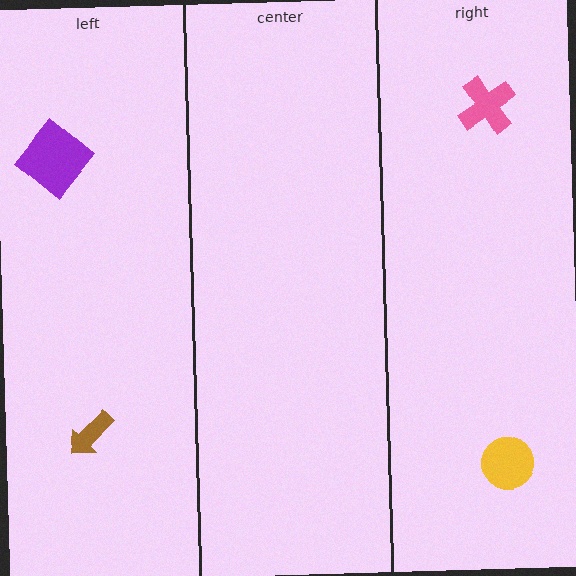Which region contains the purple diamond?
The left region.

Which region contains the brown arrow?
The left region.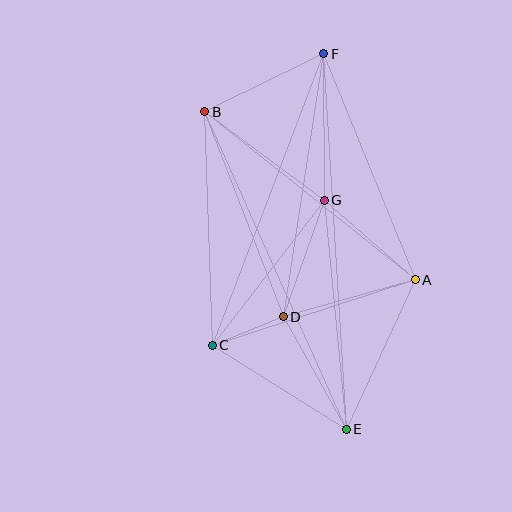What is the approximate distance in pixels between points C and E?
The distance between C and E is approximately 158 pixels.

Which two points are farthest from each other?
Points E and F are farthest from each other.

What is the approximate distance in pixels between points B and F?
The distance between B and F is approximately 132 pixels.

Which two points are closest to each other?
Points C and D are closest to each other.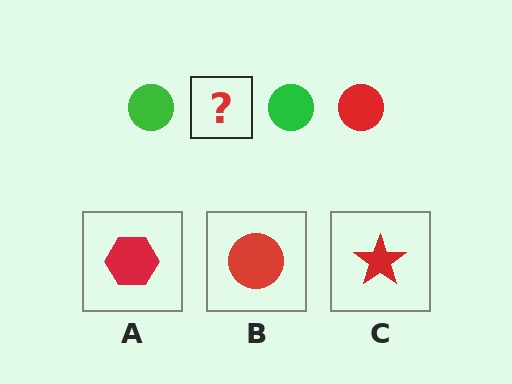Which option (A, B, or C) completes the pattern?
B.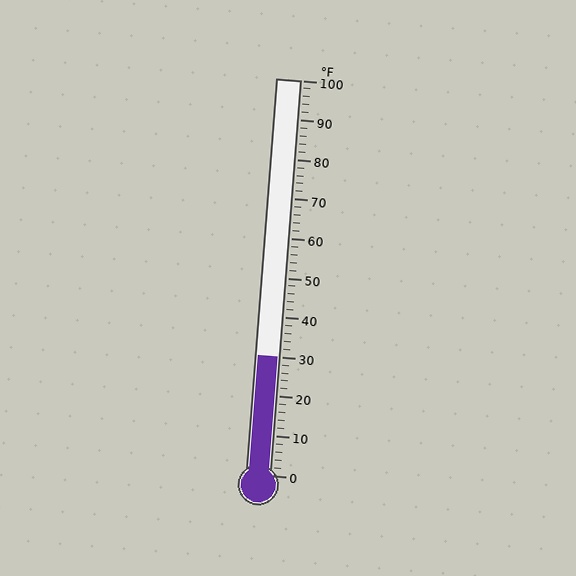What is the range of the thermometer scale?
The thermometer scale ranges from 0°F to 100°F.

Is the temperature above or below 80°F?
The temperature is below 80°F.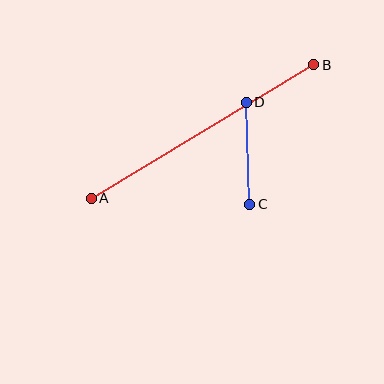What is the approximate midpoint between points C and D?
The midpoint is at approximately (248, 153) pixels.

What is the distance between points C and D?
The distance is approximately 102 pixels.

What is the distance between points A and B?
The distance is approximately 259 pixels.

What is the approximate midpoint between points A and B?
The midpoint is at approximately (203, 131) pixels.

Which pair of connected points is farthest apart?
Points A and B are farthest apart.